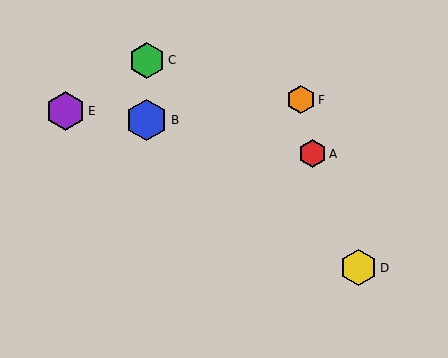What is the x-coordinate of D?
Object D is at x≈359.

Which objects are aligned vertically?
Objects B, C are aligned vertically.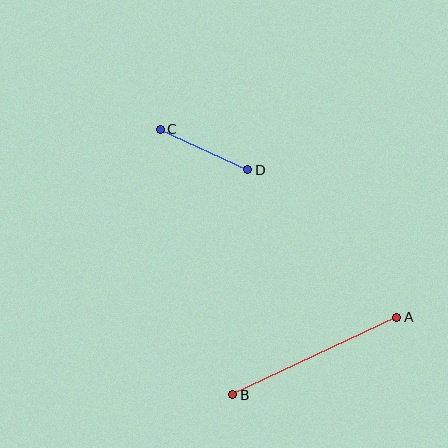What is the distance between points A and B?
The distance is approximately 181 pixels.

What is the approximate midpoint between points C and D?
The midpoint is at approximately (204, 149) pixels.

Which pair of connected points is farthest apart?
Points A and B are farthest apart.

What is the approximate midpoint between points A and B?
The midpoint is at approximately (315, 356) pixels.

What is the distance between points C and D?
The distance is approximately 97 pixels.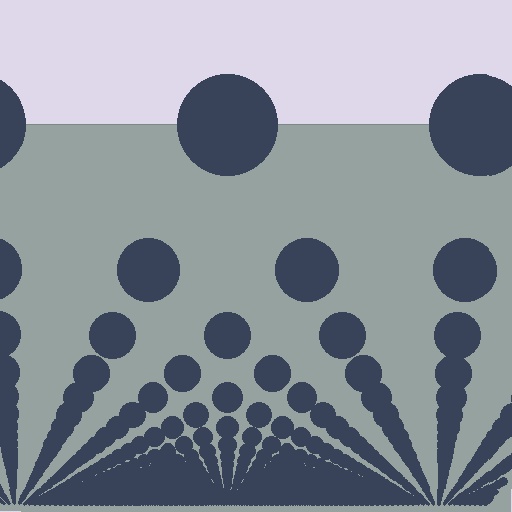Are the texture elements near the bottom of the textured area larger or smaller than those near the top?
Smaller. The gradient is inverted — elements near the bottom are smaller and denser.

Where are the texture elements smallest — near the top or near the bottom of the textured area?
Near the bottom.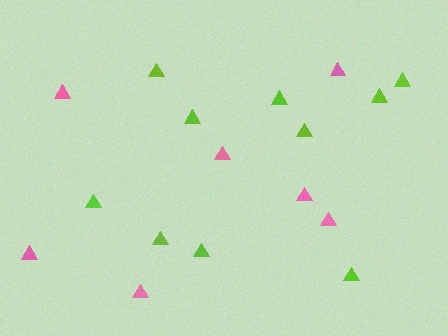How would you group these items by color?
There are 2 groups: one group of lime triangles (10) and one group of pink triangles (7).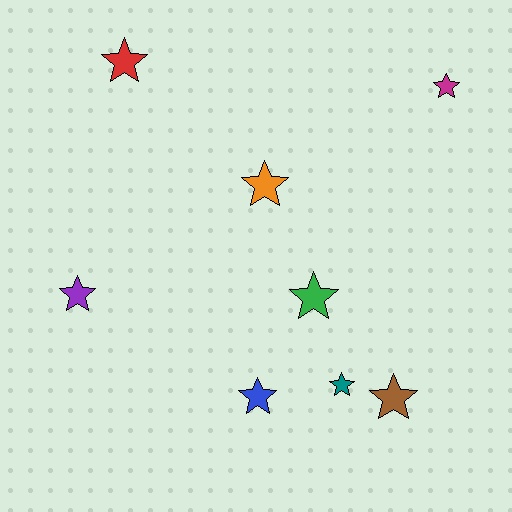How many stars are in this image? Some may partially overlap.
There are 8 stars.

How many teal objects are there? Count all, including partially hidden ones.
There is 1 teal object.